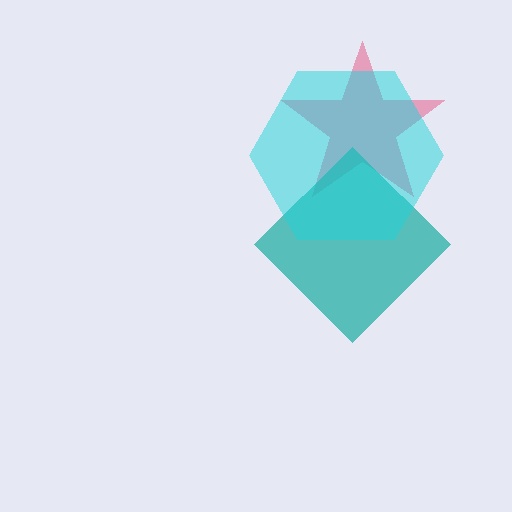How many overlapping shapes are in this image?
There are 3 overlapping shapes in the image.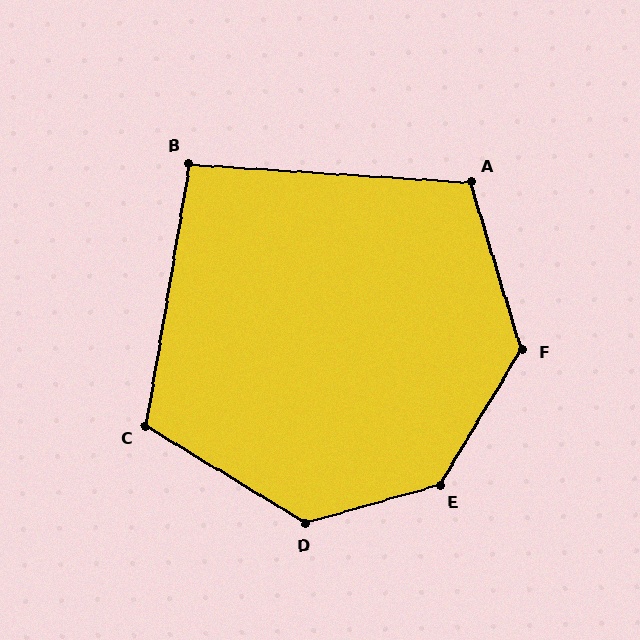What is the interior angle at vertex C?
Approximately 112 degrees (obtuse).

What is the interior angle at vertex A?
Approximately 111 degrees (obtuse).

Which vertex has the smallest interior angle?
B, at approximately 95 degrees.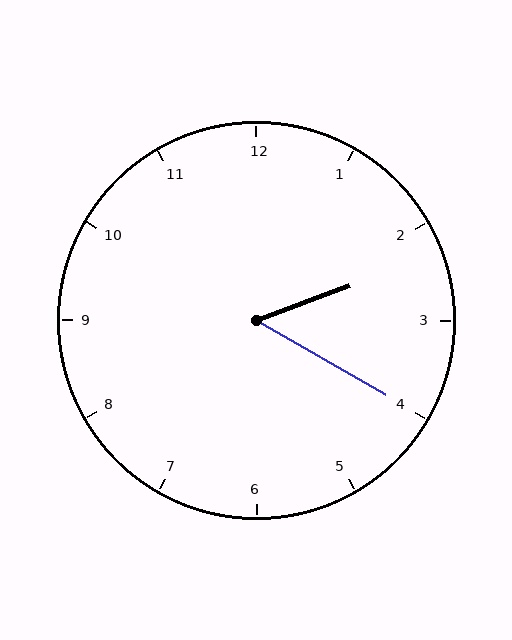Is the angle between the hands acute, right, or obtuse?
It is acute.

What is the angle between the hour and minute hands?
Approximately 50 degrees.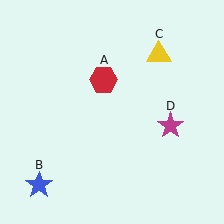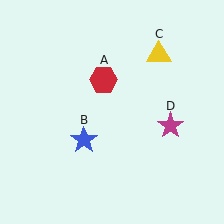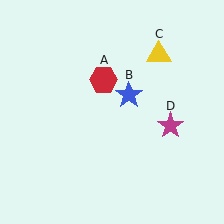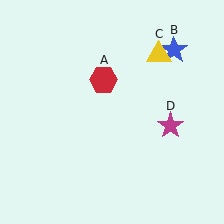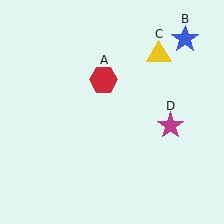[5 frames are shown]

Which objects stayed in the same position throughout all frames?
Red hexagon (object A) and yellow triangle (object C) and magenta star (object D) remained stationary.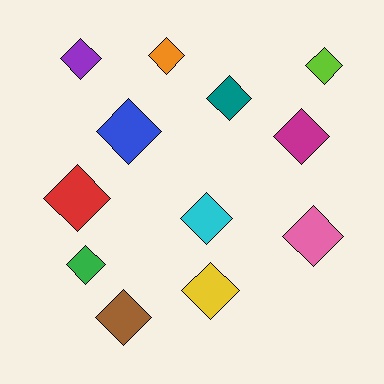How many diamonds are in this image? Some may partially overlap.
There are 12 diamonds.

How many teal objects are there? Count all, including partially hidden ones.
There is 1 teal object.